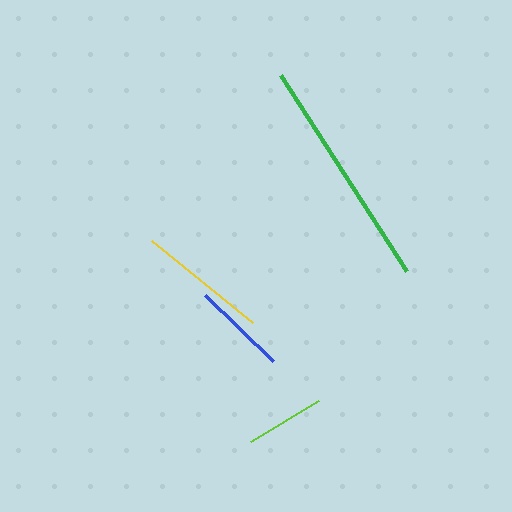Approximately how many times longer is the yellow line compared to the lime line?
The yellow line is approximately 1.6 times the length of the lime line.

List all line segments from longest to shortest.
From longest to shortest: green, yellow, blue, lime.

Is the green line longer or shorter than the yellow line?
The green line is longer than the yellow line.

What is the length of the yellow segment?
The yellow segment is approximately 130 pixels long.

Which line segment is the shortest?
The lime line is the shortest at approximately 79 pixels.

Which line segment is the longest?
The green line is the longest at approximately 233 pixels.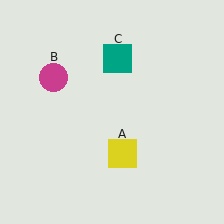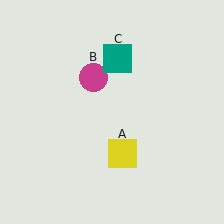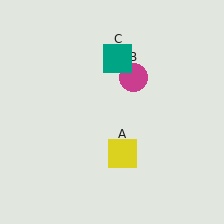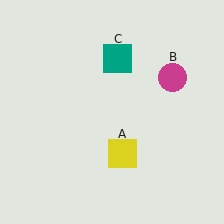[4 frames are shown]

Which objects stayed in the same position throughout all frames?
Yellow square (object A) and teal square (object C) remained stationary.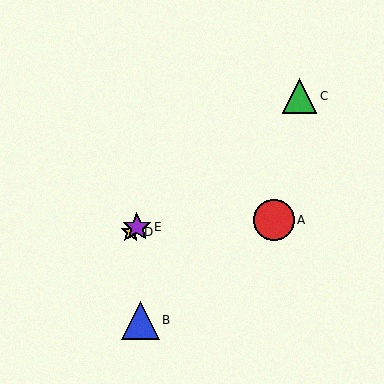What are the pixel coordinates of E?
Object E is at (137, 227).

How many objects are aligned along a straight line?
3 objects (C, D, E) are aligned along a straight line.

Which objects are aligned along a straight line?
Objects C, D, E are aligned along a straight line.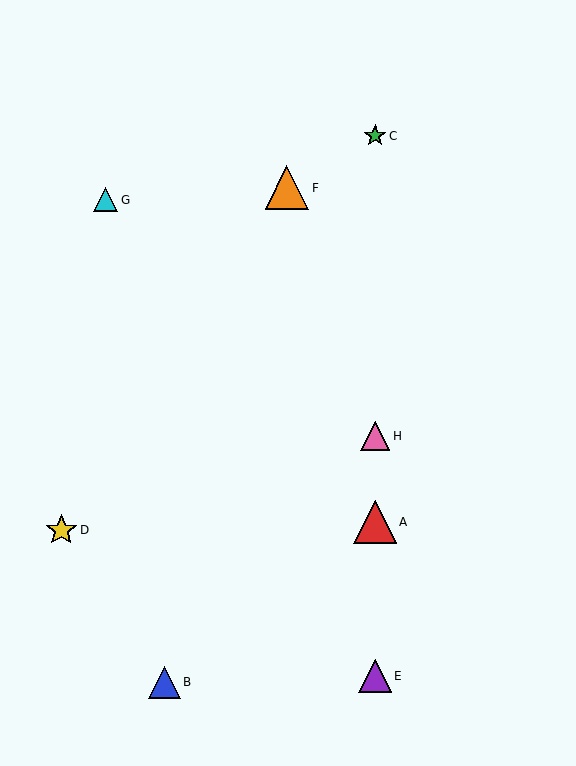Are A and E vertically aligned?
Yes, both are at x≈375.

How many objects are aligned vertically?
4 objects (A, C, E, H) are aligned vertically.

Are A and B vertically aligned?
No, A is at x≈375 and B is at x≈164.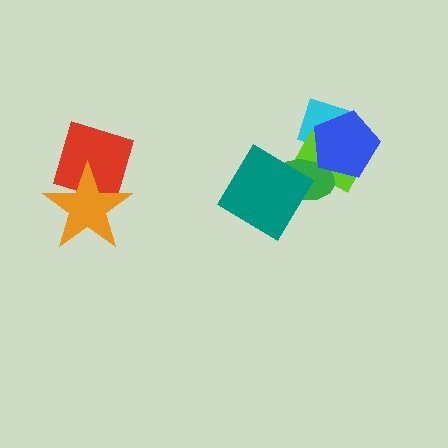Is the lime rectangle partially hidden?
Yes, it is partially covered by another shape.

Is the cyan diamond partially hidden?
Yes, it is partially covered by another shape.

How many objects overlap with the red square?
1 object overlaps with the red square.